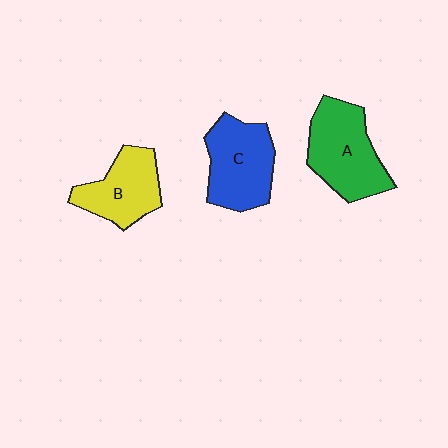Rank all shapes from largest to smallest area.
From largest to smallest: A (green), C (blue), B (yellow).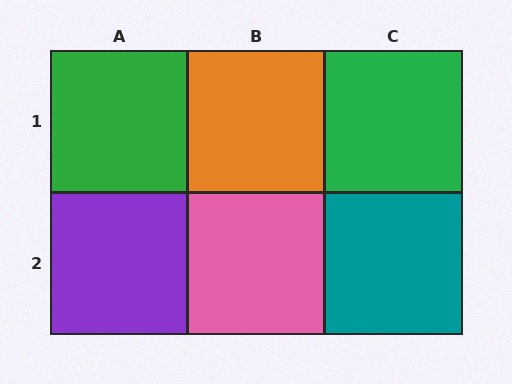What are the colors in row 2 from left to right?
Purple, pink, teal.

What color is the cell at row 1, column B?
Orange.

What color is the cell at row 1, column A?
Green.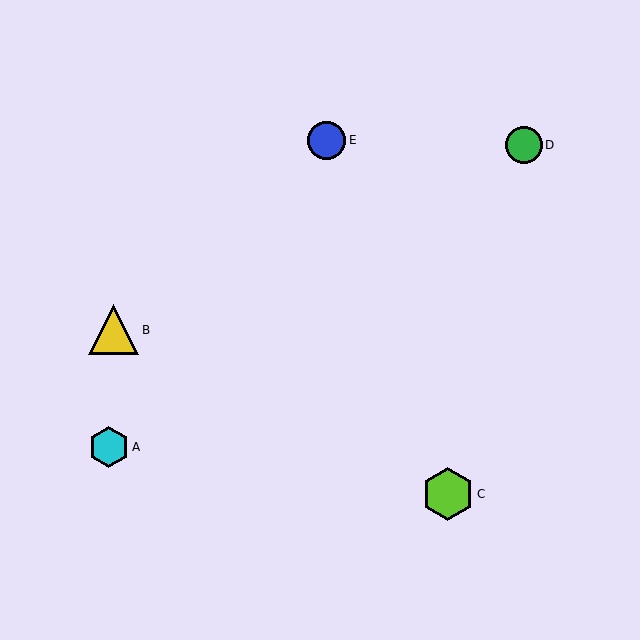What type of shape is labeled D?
Shape D is a green circle.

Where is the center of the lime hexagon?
The center of the lime hexagon is at (448, 494).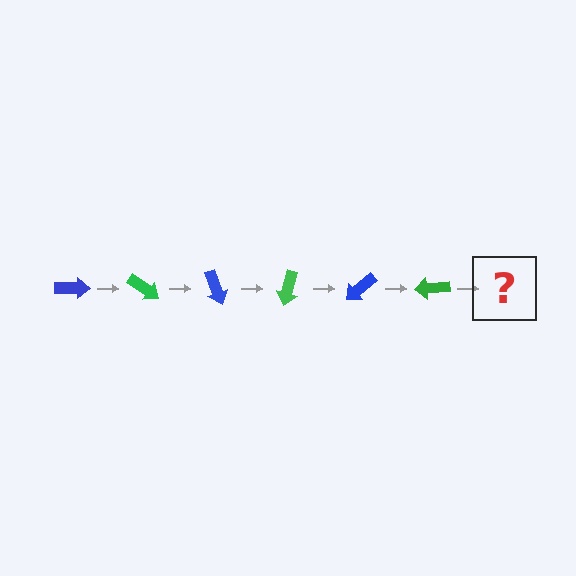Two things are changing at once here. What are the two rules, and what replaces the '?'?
The two rules are that it rotates 35 degrees each step and the color cycles through blue and green. The '?' should be a blue arrow, rotated 210 degrees from the start.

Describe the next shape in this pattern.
It should be a blue arrow, rotated 210 degrees from the start.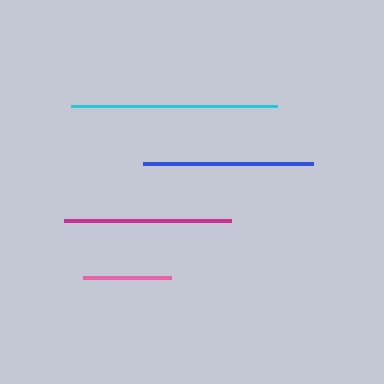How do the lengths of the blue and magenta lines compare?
The blue and magenta lines are approximately the same length.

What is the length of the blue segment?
The blue segment is approximately 170 pixels long.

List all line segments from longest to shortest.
From longest to shortest: cyan, blue, magenta, pink.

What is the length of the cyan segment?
The cyan segment is approximately 205 pixels long.